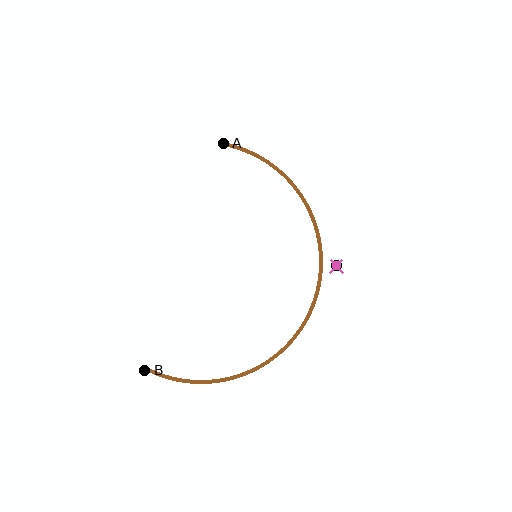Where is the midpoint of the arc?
The arc midpoint is the point on the curve farthest from the straight line joining A and B. It sits to the right of that line.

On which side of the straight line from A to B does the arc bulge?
The arc bulges to the right of the straight line connecting A and B.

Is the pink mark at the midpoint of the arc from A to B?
No — the pink mark does not lie on the arc at all. It sits slightly outside the curve.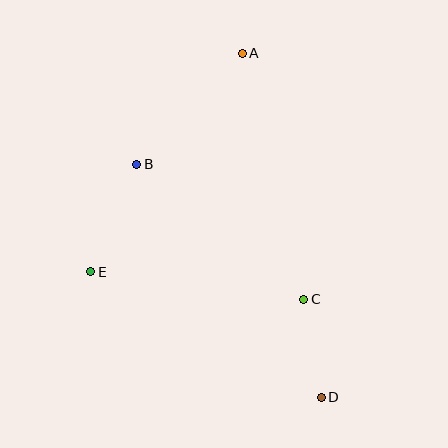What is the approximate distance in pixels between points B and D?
The distance between B and D is approximately 297 pixels.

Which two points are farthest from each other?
Points A and D are farthest from each other.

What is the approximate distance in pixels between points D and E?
The distance between D and E is approximately 262 pixels.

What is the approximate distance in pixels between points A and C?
The distance between A and C is approximately 254 pixels.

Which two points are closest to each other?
Points C and D are closest to each other.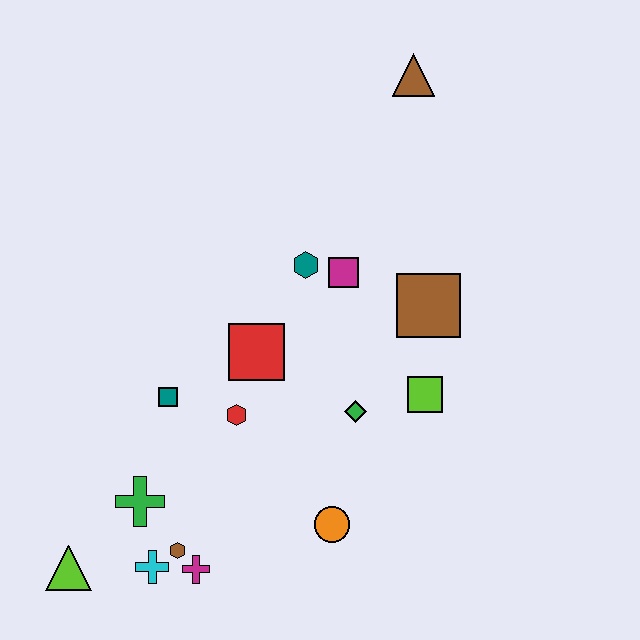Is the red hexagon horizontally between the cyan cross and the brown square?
Yes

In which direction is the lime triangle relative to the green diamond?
The lime triangle is to the left of the green diamond.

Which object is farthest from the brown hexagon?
The brown triangle is farthest from the brown hexagon.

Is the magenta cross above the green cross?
No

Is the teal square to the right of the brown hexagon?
No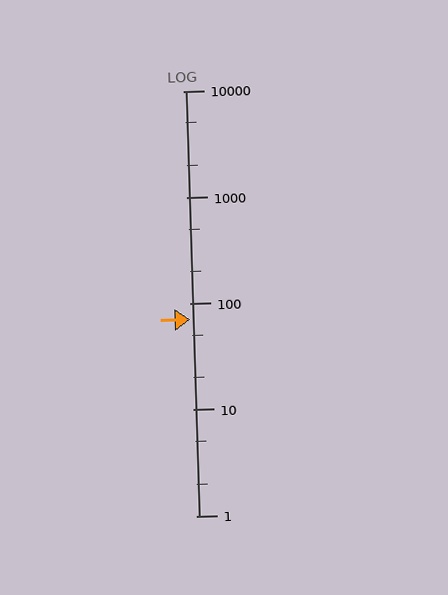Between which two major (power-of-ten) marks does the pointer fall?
The pointer is between 10 and 100.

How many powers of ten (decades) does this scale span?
The scale spans 4 decades, from 1 to 10000.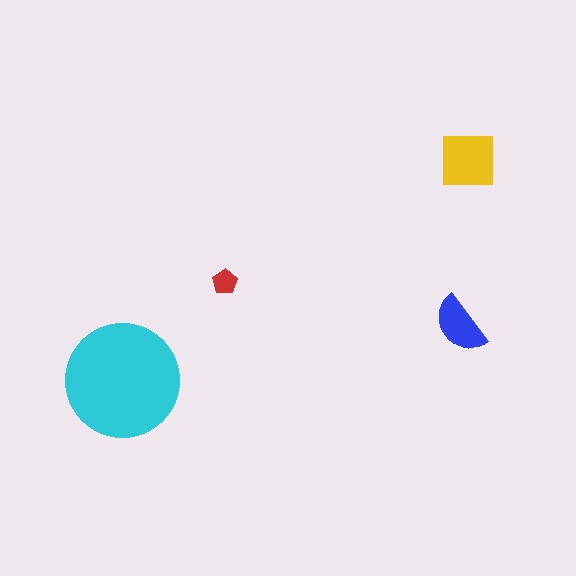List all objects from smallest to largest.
The red pentagon, the blue semicircle, the yellow square, the cyan circle.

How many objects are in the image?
There are 4 objects in the image.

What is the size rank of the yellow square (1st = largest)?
2nd.